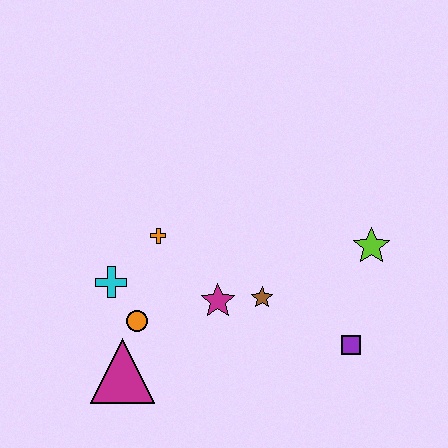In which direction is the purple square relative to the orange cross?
The purple square is to the right of the orange cross.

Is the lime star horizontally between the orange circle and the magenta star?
No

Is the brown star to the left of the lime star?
Yes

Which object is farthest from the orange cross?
The purple square is farthest from the orange cross.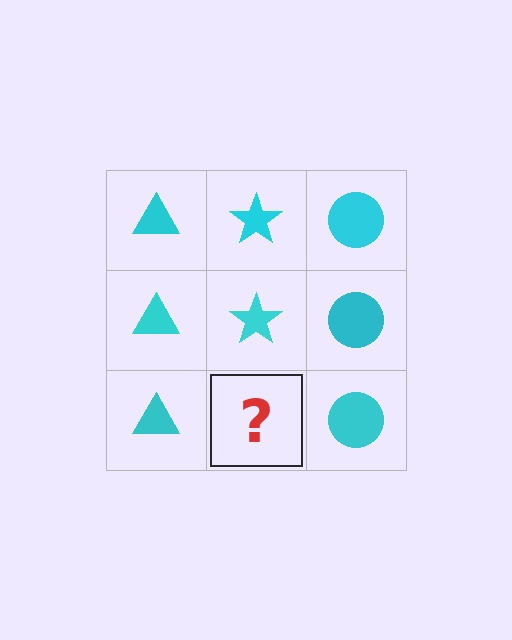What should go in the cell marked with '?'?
The missing cell should contain a cyan star.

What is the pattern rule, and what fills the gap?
The rule is that each column has a consistent shape. The gap should be filled with a cyan star.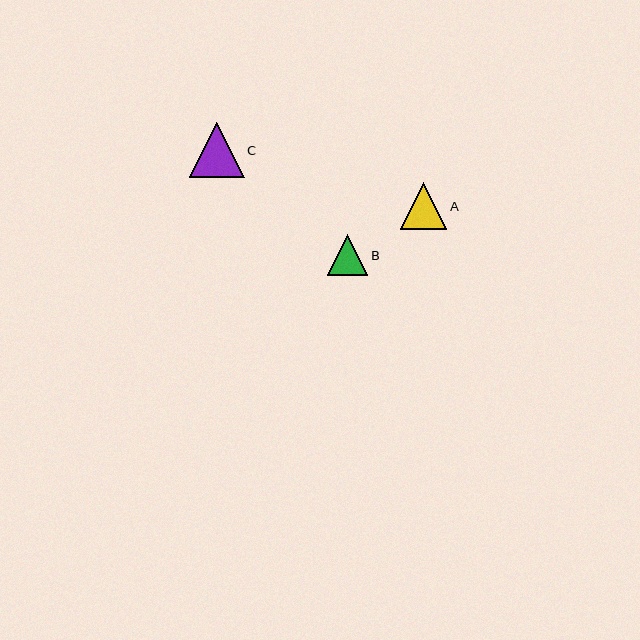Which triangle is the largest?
Triangle C is the largest with a size of approximately 55 pixels.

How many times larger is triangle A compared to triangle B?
Triangle A is approximately 1.2 times the size of triangle B.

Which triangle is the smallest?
Triangle B is the smallest with a size of approximately 40 pixels.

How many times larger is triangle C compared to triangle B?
Triangle C is approximately 1.4 times the size of triangle B.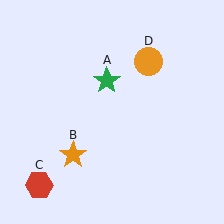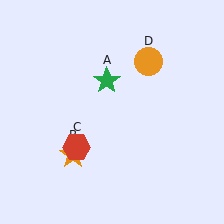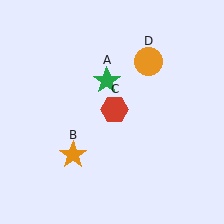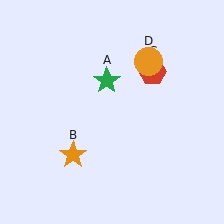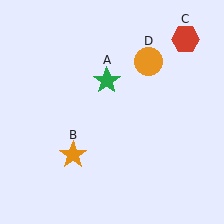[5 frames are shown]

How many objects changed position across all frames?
1 object changed position: red hexagon (object C).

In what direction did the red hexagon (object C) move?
The red hexagon (object C) moved up and to the right.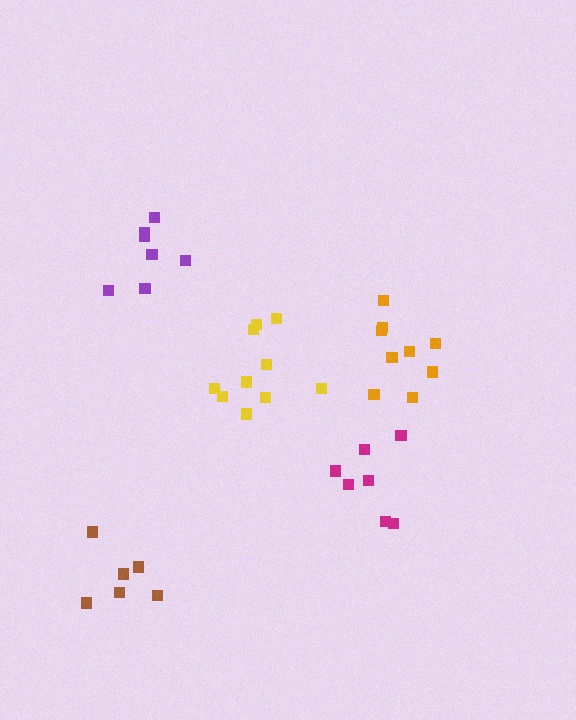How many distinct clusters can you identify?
There are 5 distinct clusters.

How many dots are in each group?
Group 1: 7 dots, Group 2: 6 dots, Group 3: 10 dots, Group 4: 7 dots, Group 5: 9 dots (39 total).